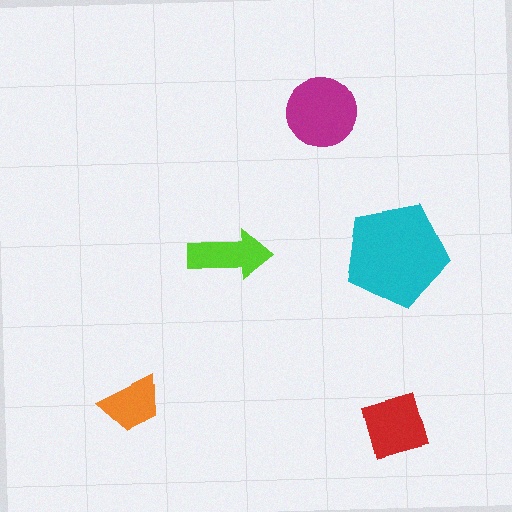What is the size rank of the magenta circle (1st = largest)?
2nd.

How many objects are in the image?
There are 5 objects in the image.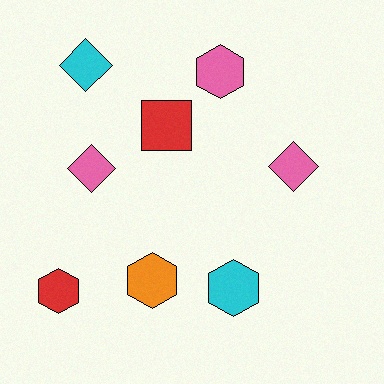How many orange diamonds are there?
There are no orange diamonds.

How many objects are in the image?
There are 8 objects.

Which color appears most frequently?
Pink, with 3 objects.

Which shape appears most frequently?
Hexagon, with 4 objects.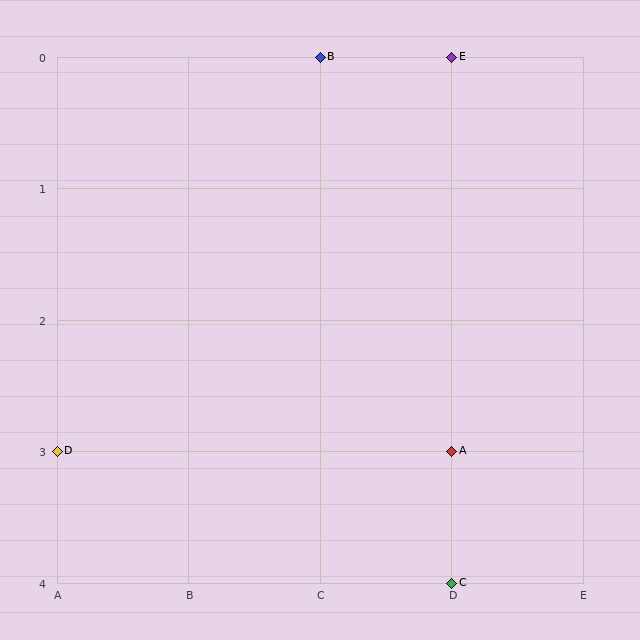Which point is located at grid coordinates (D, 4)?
Point C is at (D, 4).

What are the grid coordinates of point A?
Point A is at grid coordinates (D, 3).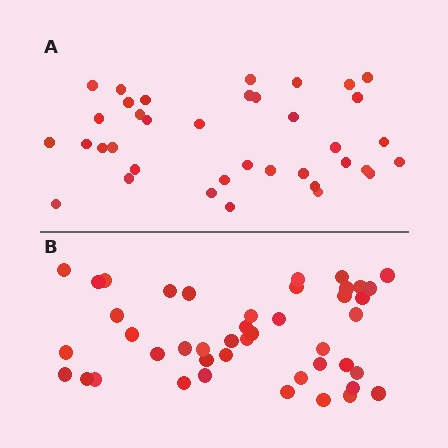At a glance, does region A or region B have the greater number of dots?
Region B (the bottom region) has more dots.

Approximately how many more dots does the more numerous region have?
Region B has roughly 8 or so more dots than region A.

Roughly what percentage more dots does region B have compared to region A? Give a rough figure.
About 20% more.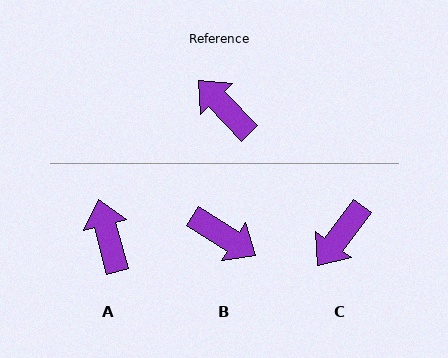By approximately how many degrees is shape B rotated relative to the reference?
Approximately 165 degrees clockwise.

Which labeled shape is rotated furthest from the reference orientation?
B, about 165 degrees away.